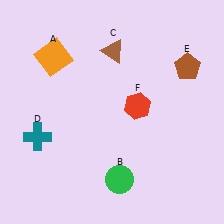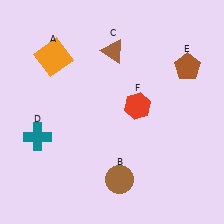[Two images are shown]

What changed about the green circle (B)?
In Image 1, B is green. In Image 2, it changed to brown.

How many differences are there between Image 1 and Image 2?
There is 1 difference between the two images.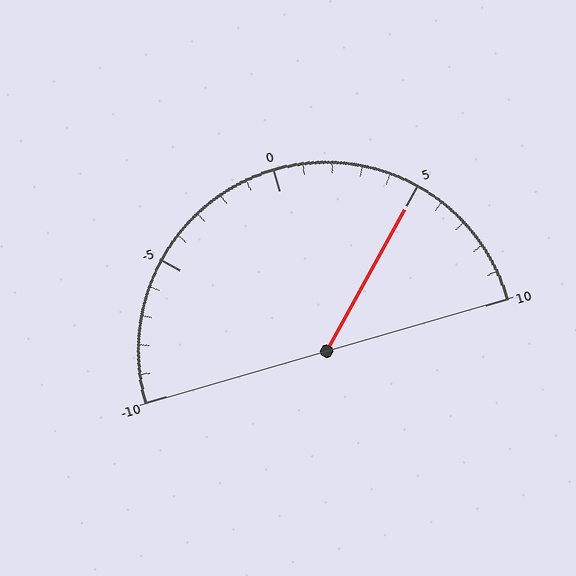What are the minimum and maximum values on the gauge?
The gauge ranges from -10 to 10.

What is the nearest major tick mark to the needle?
The nearest major tick mark is 5.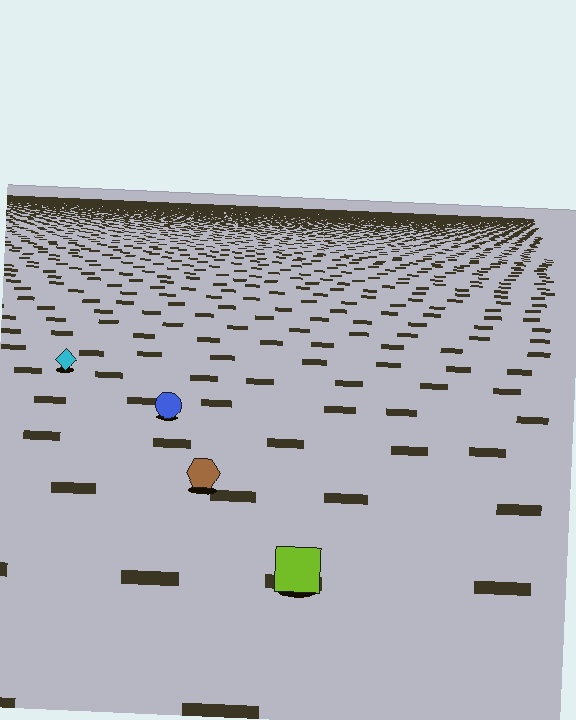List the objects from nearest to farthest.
From nearest to farthest: the lime square, the brown hexagon, the blue circle, the cyan diamond.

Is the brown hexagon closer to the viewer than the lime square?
No. The lime square is closer — you can tell from the texture gradient: the ground texture is coarser near it.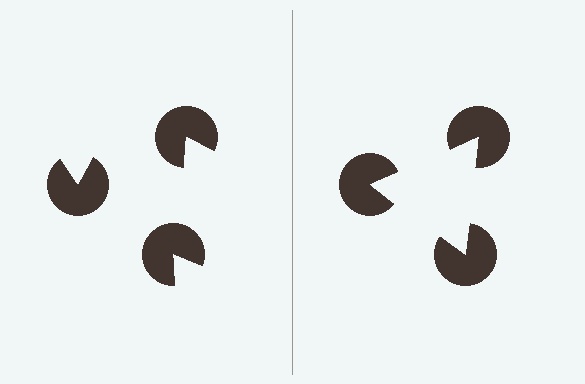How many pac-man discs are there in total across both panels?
6 — 3 on each side.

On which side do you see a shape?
An illusory triangle appears on the right side. On the left side the wedge cuts are rotated, so no coherent shape forms.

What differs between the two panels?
The pac-man discs are positioned identically on both sides; only the wedge orientations differ. On the right they align to a triangle; on the left they are misaligned.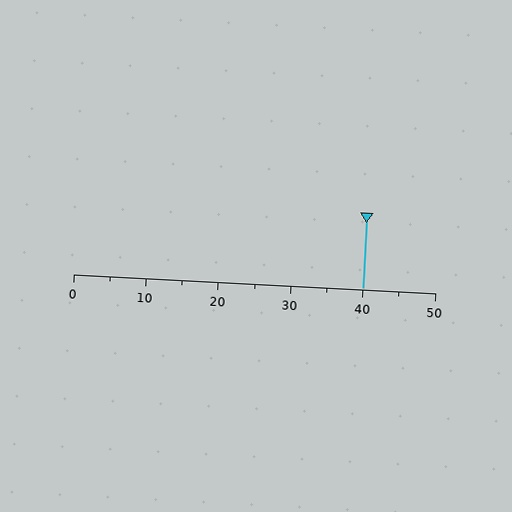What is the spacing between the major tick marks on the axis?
The major ticks are spaced 10 apart.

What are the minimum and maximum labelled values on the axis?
The axis runs from 0 to 50.